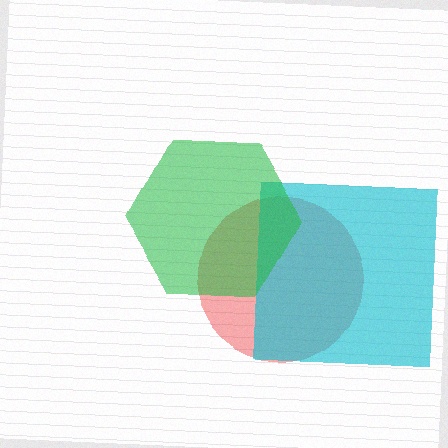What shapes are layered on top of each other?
The layered shapes are: a red circle, a cyan square, a green hexagon.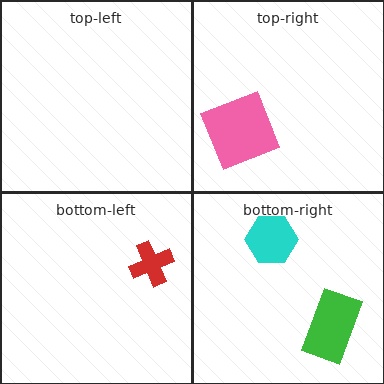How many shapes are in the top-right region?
1.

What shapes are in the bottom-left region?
The red cross.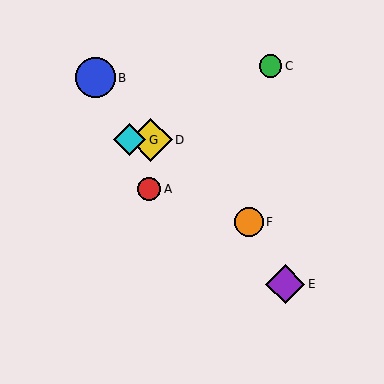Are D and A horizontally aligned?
No, D is at y≈140 and A is at y≈189.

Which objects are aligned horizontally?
Objects D, G are aligned horizontally.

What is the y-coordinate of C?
Object C is at y≈66.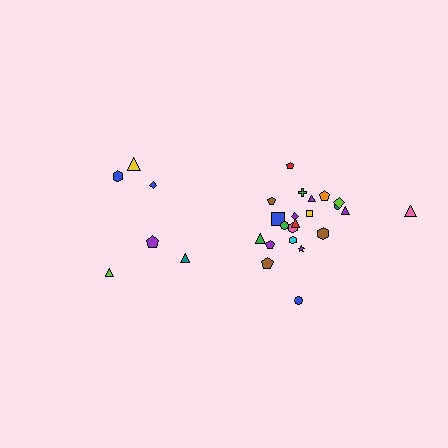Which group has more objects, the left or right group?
The right group.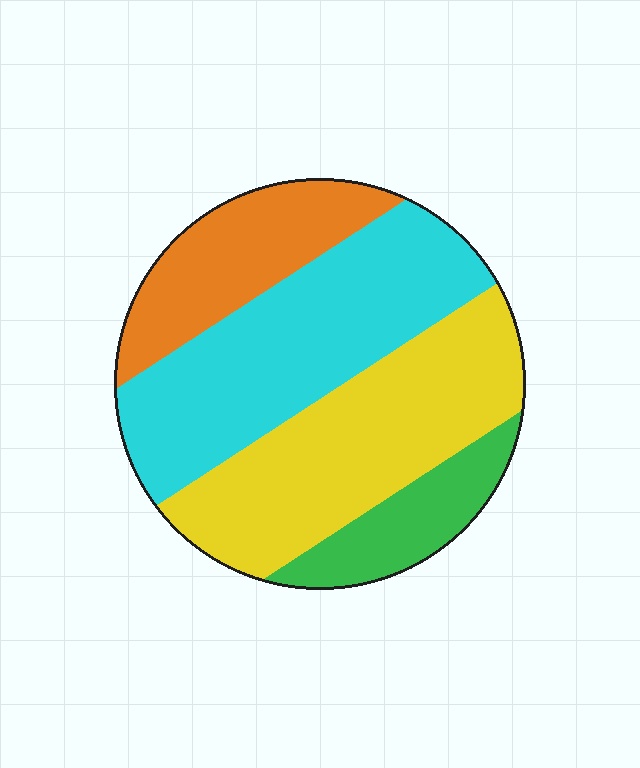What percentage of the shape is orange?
Orange takes up less than a quarter of the shape.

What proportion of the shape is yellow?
Yellow takes up between a third and a half of the shape.